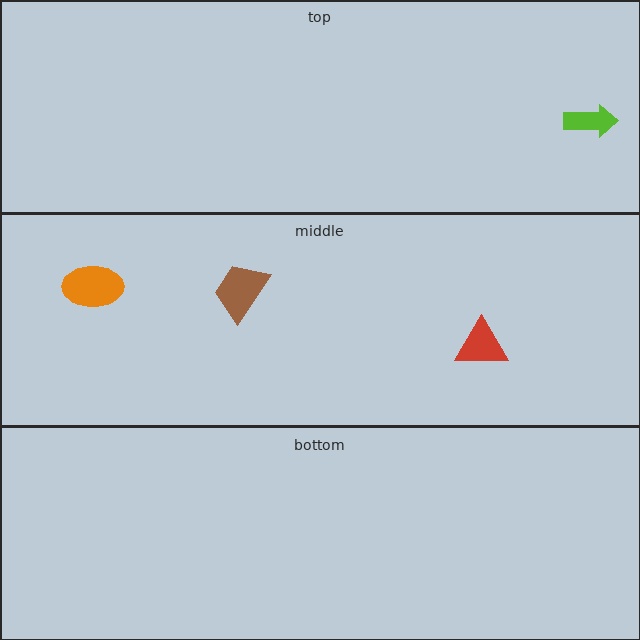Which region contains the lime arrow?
The top region.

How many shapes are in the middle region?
3.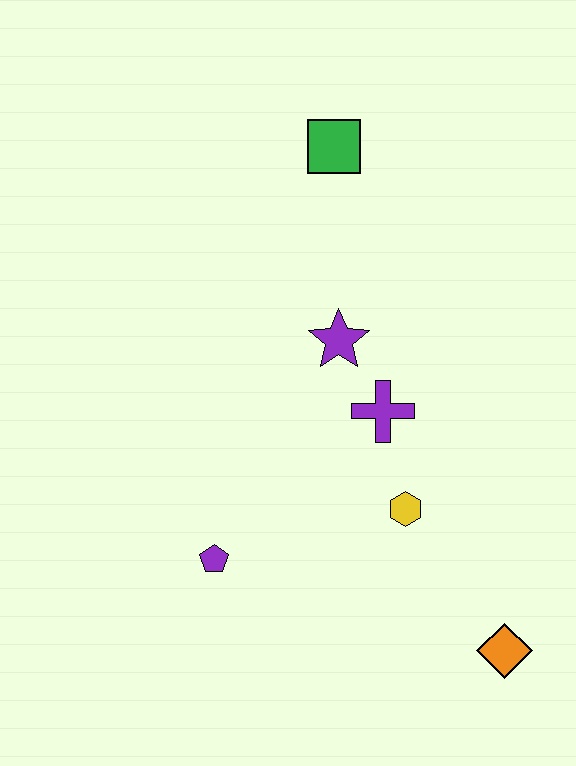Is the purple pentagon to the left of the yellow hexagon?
Yes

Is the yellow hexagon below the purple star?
Yes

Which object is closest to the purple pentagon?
The yellow hexagon is closest to the purple pentagon.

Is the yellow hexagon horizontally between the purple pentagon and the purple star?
No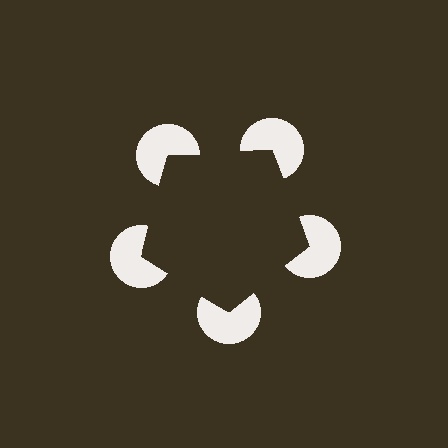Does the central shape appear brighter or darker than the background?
It typically appears slightly darker than the background, even though no actual brightness change is drawn.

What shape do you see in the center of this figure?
An illusory pentagon — its edges are inferred from the aligned wedge cuts in the pac-man discs, not physically drawn.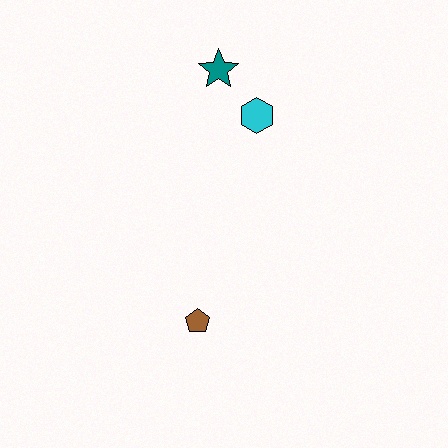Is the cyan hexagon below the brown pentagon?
No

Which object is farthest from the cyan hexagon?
The brown pentagon is farthest from the cyan hexagon.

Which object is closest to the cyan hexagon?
The teal star is closest to the cyan hexagon.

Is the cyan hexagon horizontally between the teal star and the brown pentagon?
No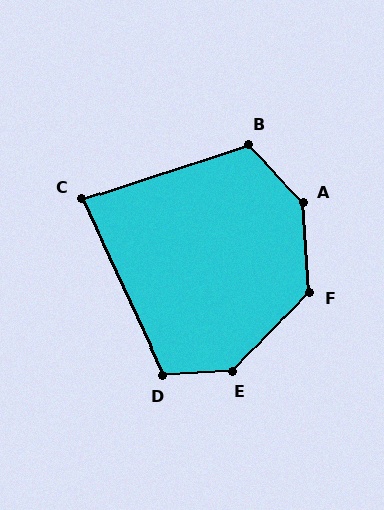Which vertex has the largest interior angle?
A, at approximately 140 degrees.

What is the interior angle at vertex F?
Approximately 132 degrees (obtuse).